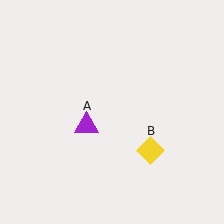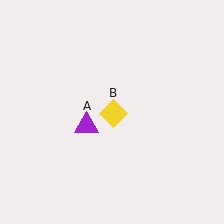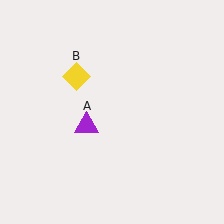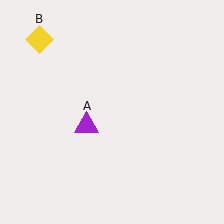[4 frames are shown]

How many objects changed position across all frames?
1 object changed position: yellow diamond (object B).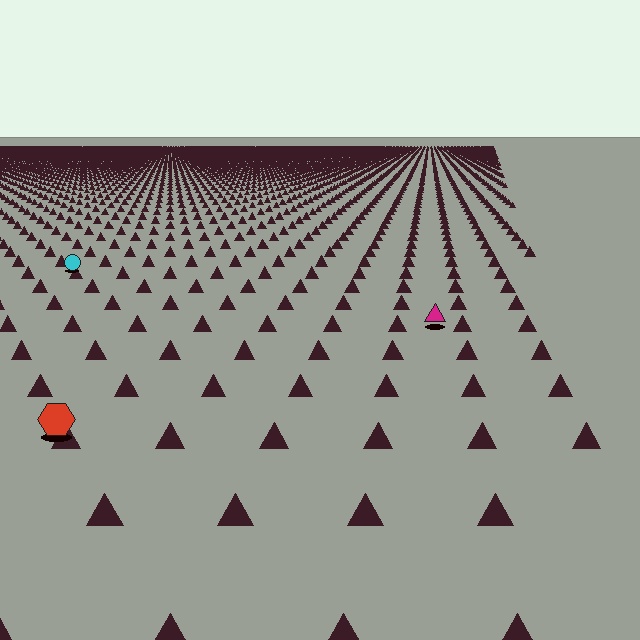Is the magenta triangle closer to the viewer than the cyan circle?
Yes. The magenta triangle is closer — you can tell from the texture gradient: the ground texture is coarser near it.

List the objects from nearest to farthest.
From nearest to farthest: the red hexagon, the magenta triangle, the cyan circle.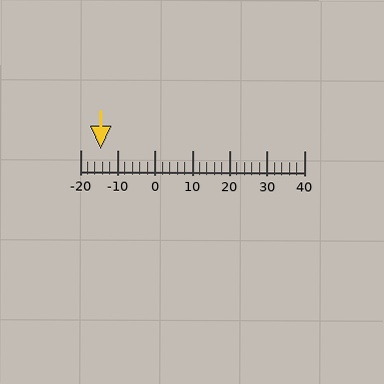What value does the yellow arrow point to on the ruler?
The yellow arrow points to approximately -14.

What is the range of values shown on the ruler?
The ruler shows values from -20 to 40.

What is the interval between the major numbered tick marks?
The major tick marks are spaced 10 units apart.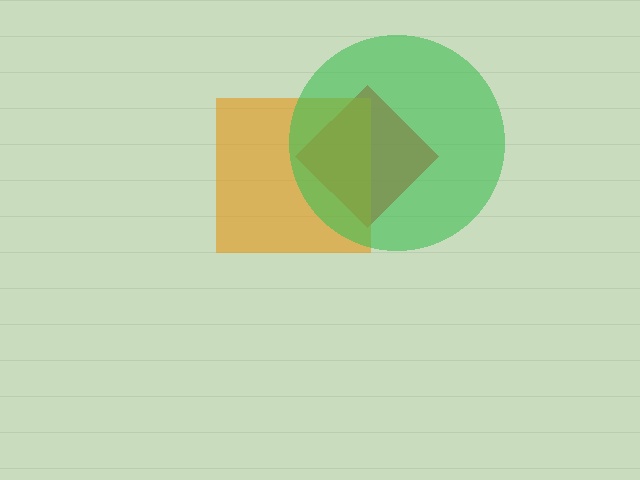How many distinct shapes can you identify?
There are 3 distinct shapes: a red diamond, an orange square, a green circle.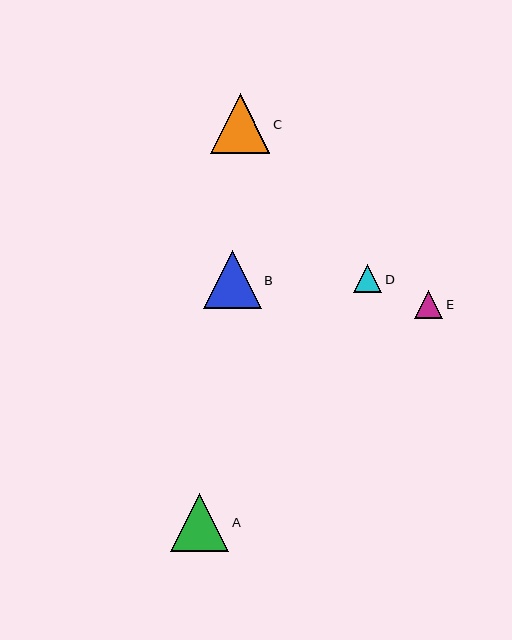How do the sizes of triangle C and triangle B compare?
Triangle C and triangle B are approximately the same size.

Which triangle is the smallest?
Triangle E is the smallest with a size of approximately 28 pixels.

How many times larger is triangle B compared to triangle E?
Triangle B is approximately 2.1 times the size of triangle E.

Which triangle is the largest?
Triangle C is the largest with a size of approximately 59 pixels.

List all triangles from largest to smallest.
From largest to smallest: C, B, A, D, E.